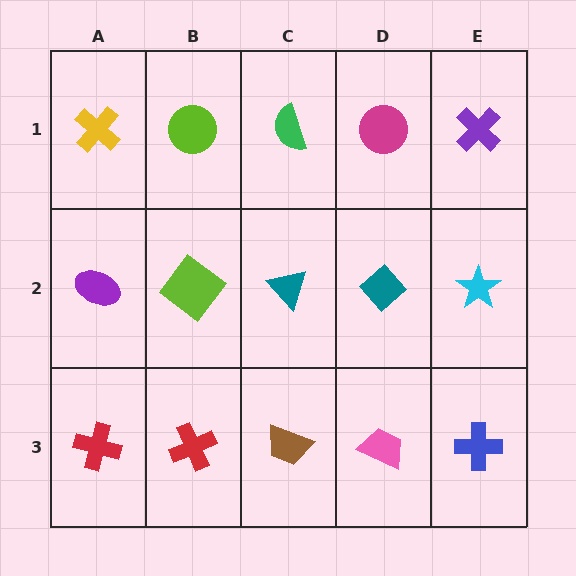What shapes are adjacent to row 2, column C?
A green semicircle (row 1, column C), a brown trapezoid (row 3, column C), a lime diamond (row 2, column B), a teal diamond (row 2, column D).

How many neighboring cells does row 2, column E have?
3.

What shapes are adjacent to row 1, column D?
A teal diamond (row 2, column D), a green semicircle (row 1, column C), a purple cross (row 1, column E).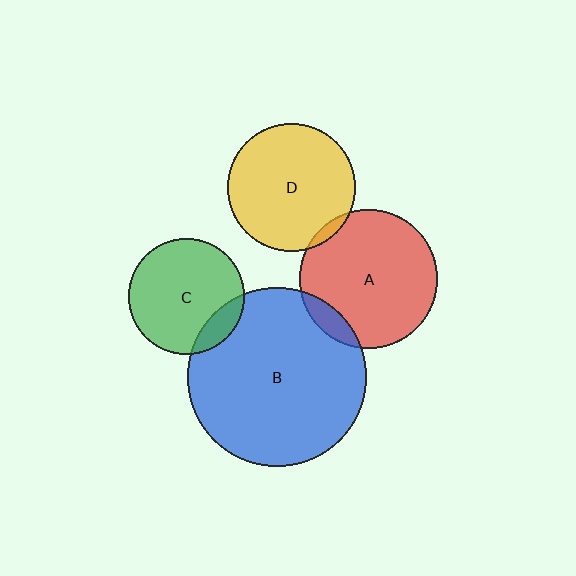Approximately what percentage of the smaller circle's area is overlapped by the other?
Approximately 15%.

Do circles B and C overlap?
Yes.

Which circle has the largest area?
Circle B (blue).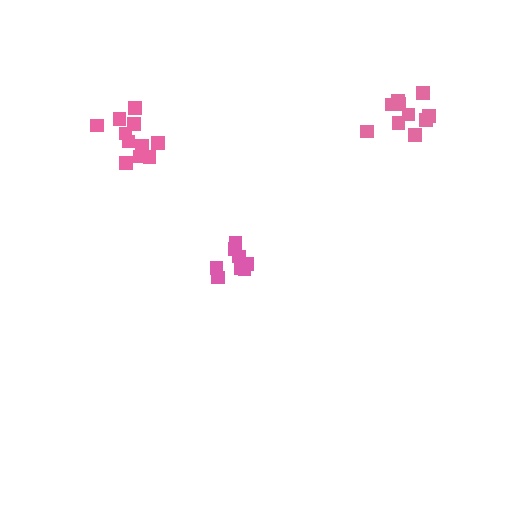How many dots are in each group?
Group 1: 10 dots, Group 2: 11 dots, Group 3: 8 dots (29 total).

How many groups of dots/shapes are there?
There are 3 groups.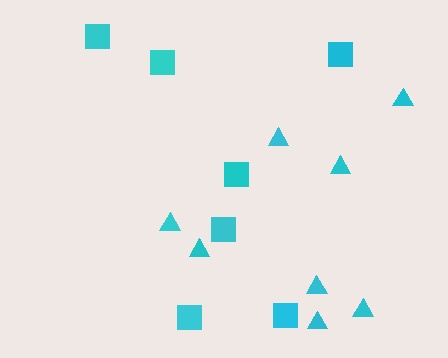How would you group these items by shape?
There are 2 groups: one group of triangles (8) and one group of squares (7).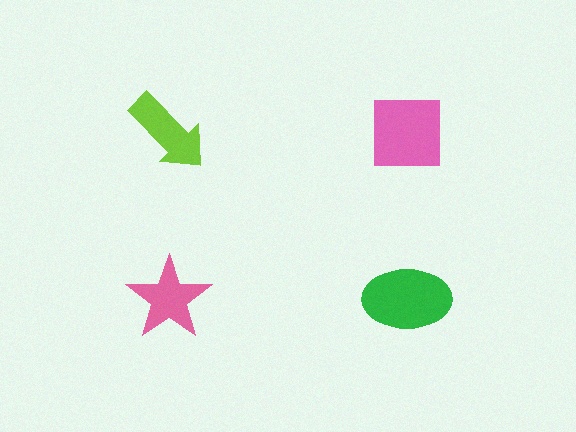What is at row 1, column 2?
A pink square.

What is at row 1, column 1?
A lime arrow.